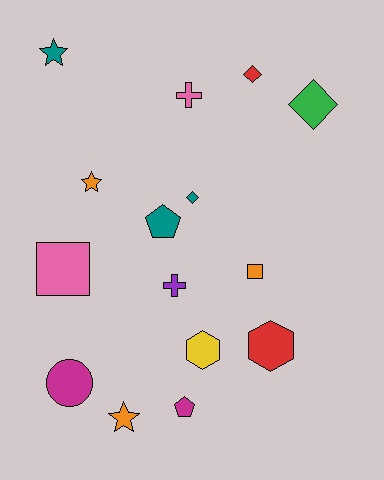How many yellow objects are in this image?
There is 1 yellow object.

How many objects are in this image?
There are 15 objects.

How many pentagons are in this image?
There are 2 pentagons.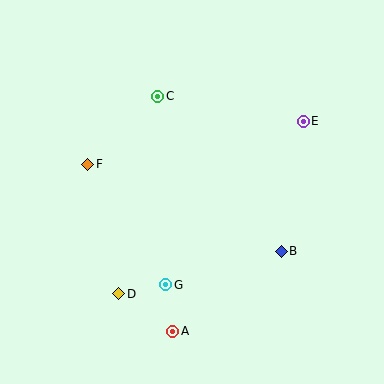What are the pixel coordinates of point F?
Point F is at (88, 164).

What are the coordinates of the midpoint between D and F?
The midpoint between D and F is at (103, 229).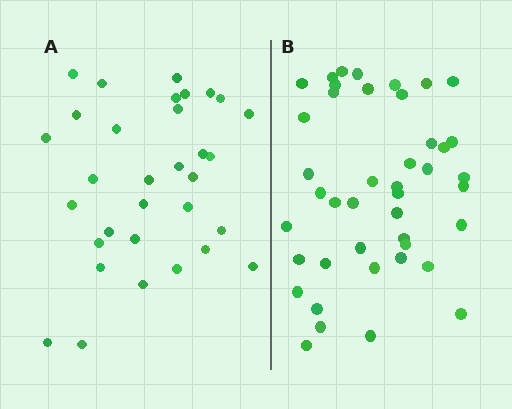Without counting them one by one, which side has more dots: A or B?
Region B (the right region) has more dots.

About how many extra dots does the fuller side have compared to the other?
Region B has roughly 12 or so more dots than region A.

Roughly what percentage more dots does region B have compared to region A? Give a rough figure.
About 35% more.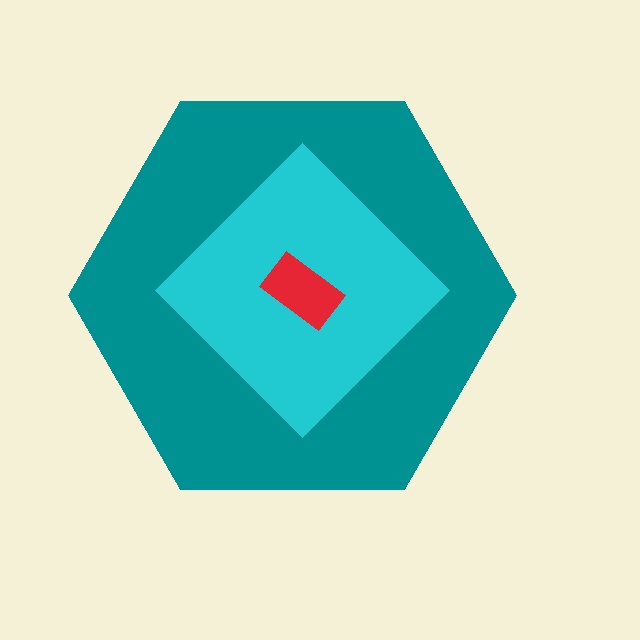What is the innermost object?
The red rectangle.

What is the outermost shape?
The teal hexagon.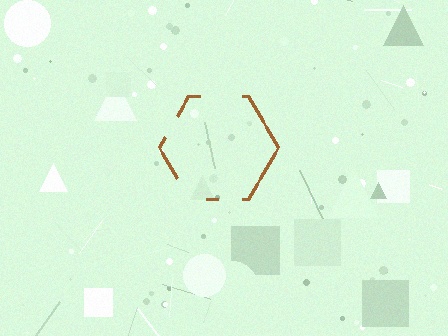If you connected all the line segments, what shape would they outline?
They would outline a hexagon.